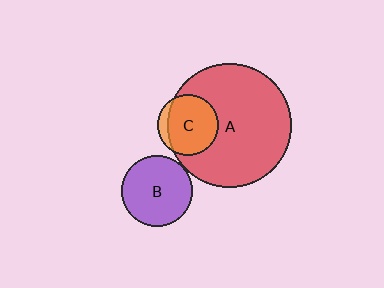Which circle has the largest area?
Circle A (red).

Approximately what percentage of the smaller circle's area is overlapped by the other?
Approximately 85%.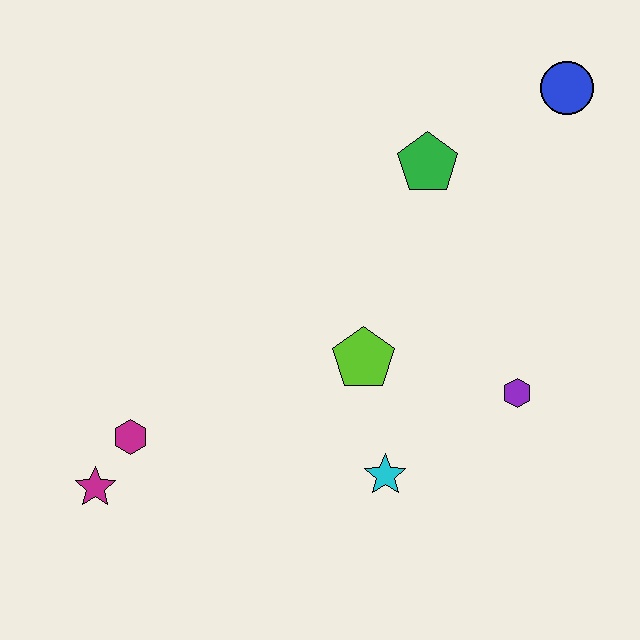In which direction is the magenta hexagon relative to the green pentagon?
The magenta hexagon is to the left of the green pentagon.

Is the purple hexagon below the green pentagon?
Yes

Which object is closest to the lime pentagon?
The cyan star is closest to the lime pentagon.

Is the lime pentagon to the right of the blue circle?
No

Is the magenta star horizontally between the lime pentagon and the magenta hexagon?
No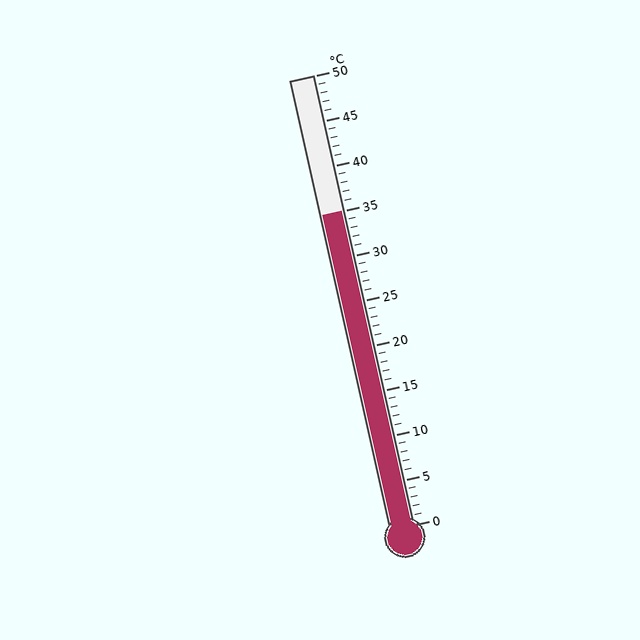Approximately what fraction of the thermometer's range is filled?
The thermometer is filled to approximately 70% of its range.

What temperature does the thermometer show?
The thermometer shows approximately 35°C.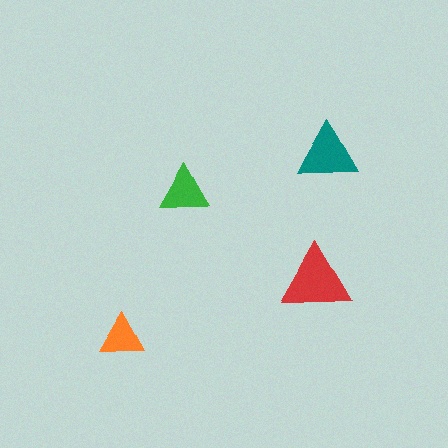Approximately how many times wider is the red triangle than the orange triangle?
About 1.5 times wider.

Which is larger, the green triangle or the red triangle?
The red one.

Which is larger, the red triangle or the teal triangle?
The red one.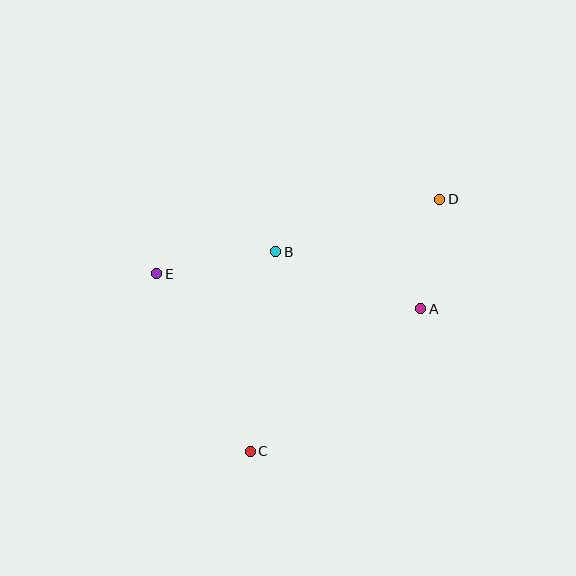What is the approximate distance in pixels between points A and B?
The distance between A and B is approximately 156 pixels.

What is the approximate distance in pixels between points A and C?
The distance between A and C is approximately 222 pixels.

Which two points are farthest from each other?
Points C and D are farthest from each other.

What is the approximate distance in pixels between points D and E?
The distance between D and E is approximately 293 pixels.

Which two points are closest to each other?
Points A and D are closest to each other.